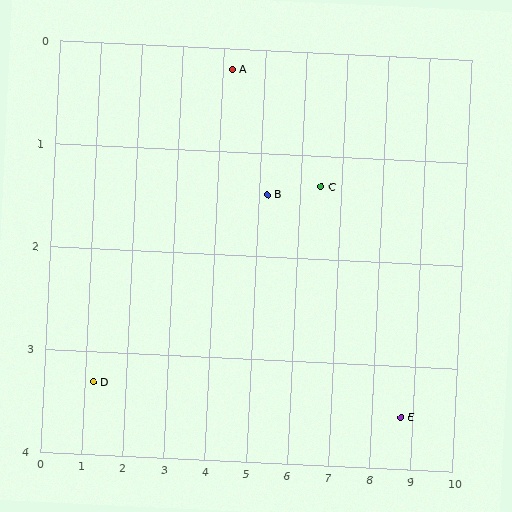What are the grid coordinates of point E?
Point E is at approximately (8.7, 3.5).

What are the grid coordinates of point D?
Point D is at approximately (1.2, 3.3).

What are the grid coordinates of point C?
Point C is at approximately (6.5, 1.3).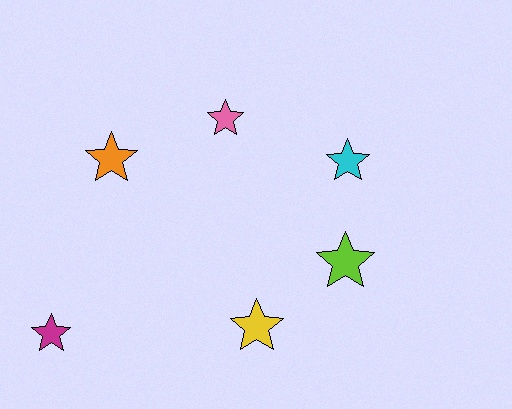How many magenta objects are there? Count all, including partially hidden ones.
There is 1 magenta object.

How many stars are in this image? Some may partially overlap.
There are 6 stars.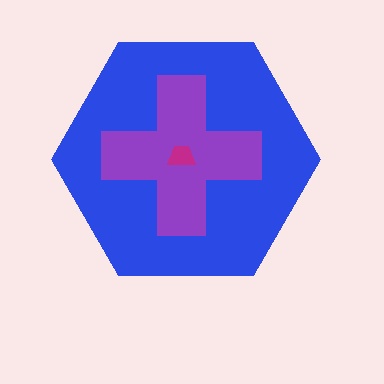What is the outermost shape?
The blue hexagon.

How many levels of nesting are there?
3.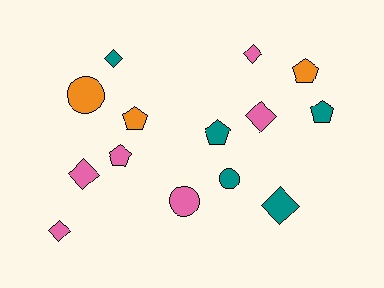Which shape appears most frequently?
Diamond, with 6 objects.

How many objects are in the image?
There are 14 objects.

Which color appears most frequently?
Pink, with 6 objects.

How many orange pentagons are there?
There are 2 orange pentagons.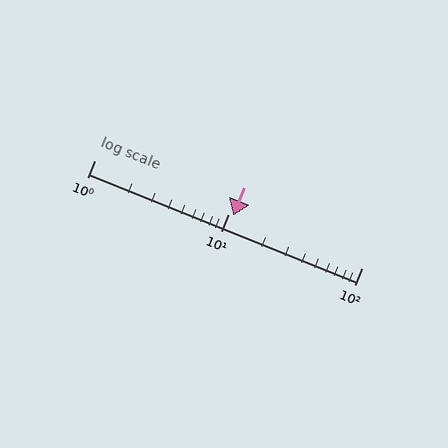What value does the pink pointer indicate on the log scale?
The pointer indicates approximately 11.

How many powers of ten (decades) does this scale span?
The scale spans 2 decades, from 1 to 100.